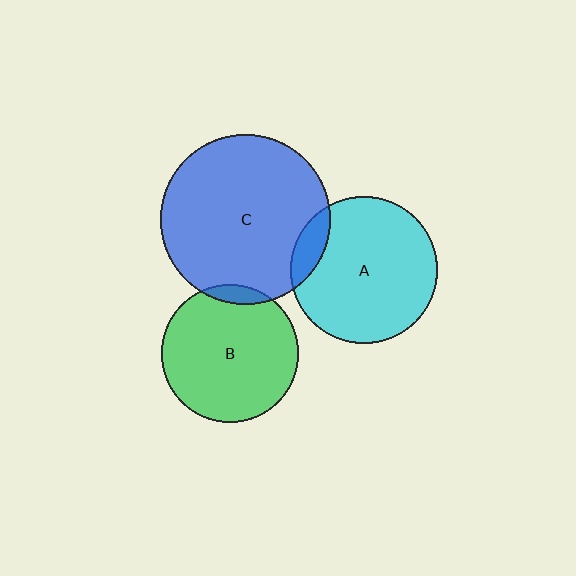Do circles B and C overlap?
Yes.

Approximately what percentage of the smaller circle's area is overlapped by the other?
Approximately 5%.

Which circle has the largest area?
Circle C (blue).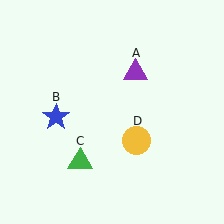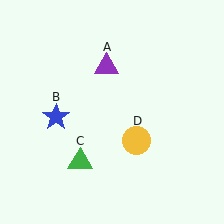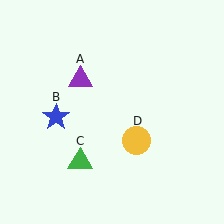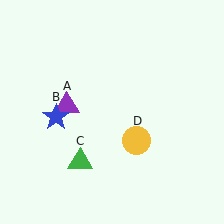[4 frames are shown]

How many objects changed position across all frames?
1 object changed position: purple triangle (object A).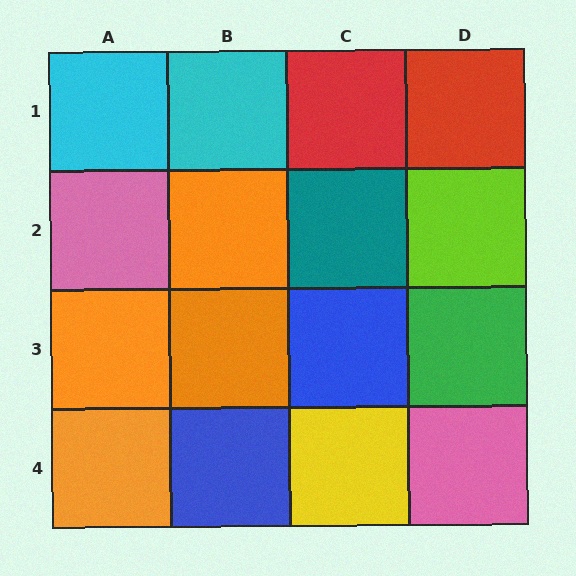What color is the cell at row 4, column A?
Orange.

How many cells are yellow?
1 cell is yellow.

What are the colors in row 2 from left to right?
Pink, orange, teal, lime.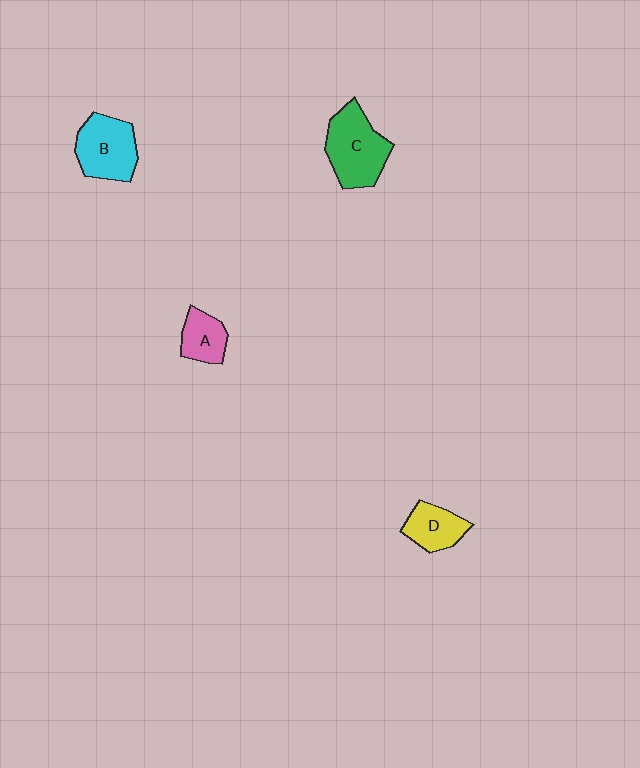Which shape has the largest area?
Shape C (green).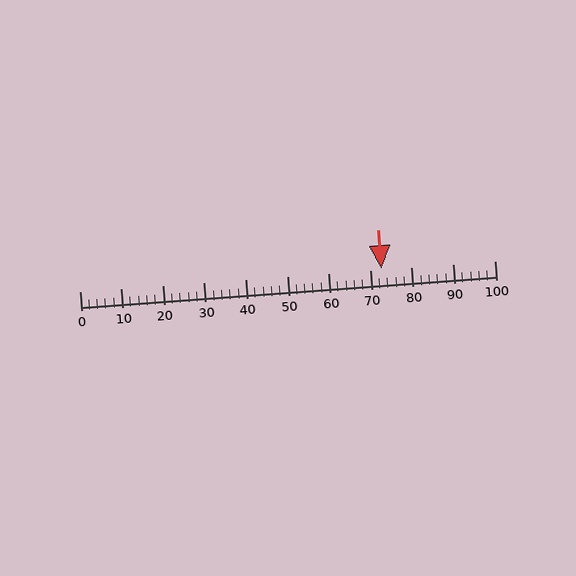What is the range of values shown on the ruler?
The ruler shows values from 0 to 100.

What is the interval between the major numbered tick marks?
The major tick marks are spaced 10 units apart.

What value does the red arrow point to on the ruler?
The red arrow points to approximately 73.